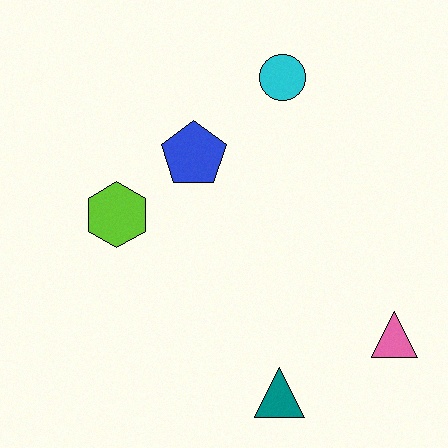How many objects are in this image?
There are 5 objects.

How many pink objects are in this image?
There is 1 pink object.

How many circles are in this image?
There is 1 circle.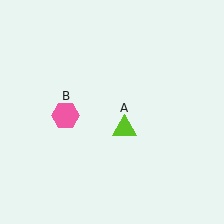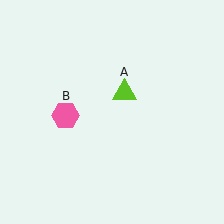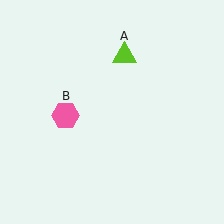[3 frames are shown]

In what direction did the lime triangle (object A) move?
The lime triangle (object A) moved up.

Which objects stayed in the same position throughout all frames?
Pink hexagon (object B) remained stationary.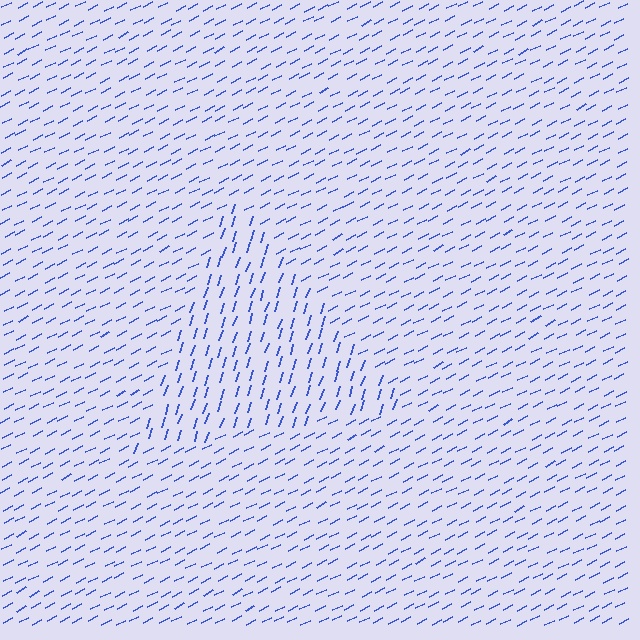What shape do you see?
I see a triangle.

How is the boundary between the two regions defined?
The boundary is defined purely by a change in line orientation (approximately 45 degrees difference). All lines are the same color and thickness.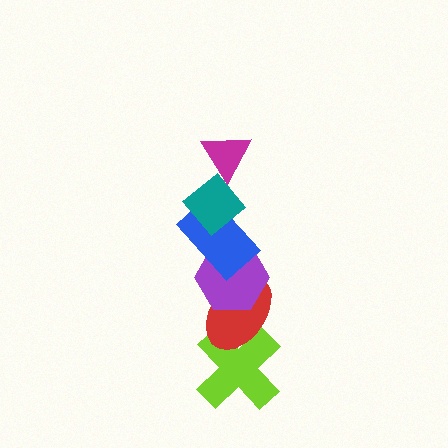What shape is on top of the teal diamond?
The magenta triangle is on top of the teal diamond.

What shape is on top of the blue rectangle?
The teal diamond is on top of the blue rectangle.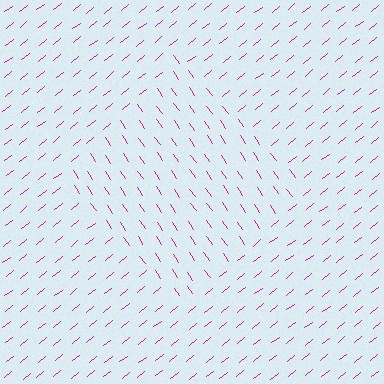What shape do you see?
I see a diamond.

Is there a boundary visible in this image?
Yes, there is a texture boundary formed by a change in line orientation.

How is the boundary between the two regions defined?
The boundary is defined purely by a change in line orientation (approximately 85 degrees difference). All lines are the same color and thickness.